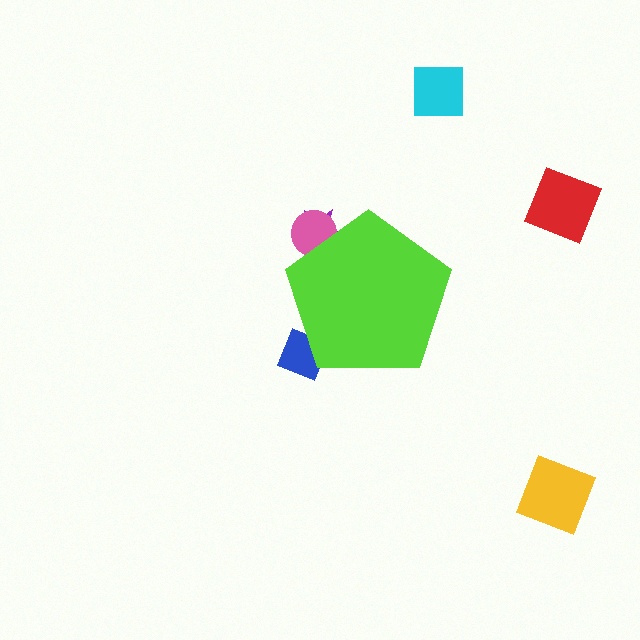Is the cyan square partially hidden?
No, the cyan square is fully visible.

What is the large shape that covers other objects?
A lime pentagon.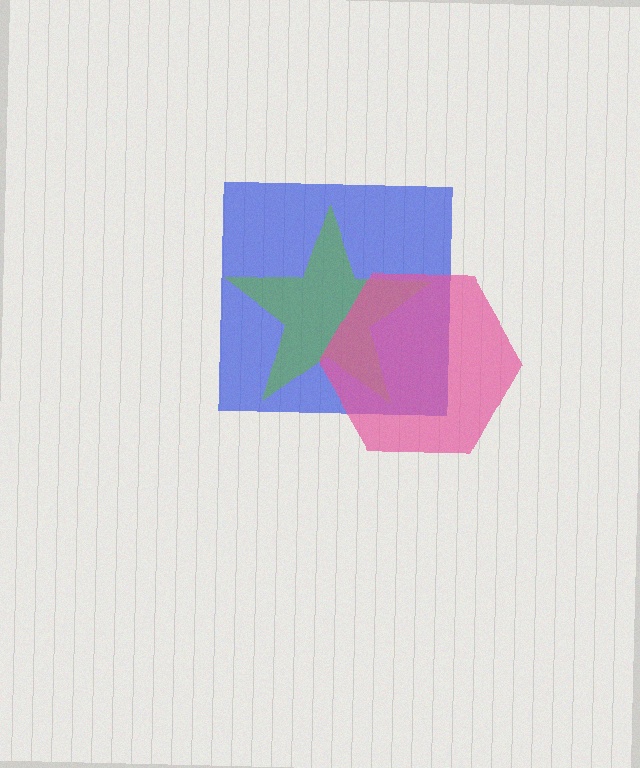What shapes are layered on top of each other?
The layered shapes are: a blue square, a lime star, a pink hexagon.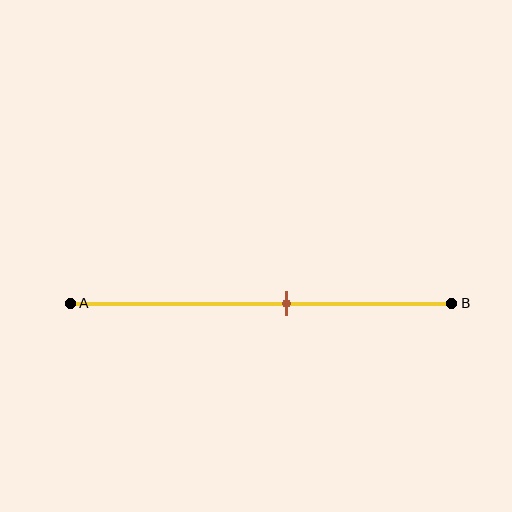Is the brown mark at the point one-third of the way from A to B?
No, the mark is at about 55% from A, not at the 33% one-third point.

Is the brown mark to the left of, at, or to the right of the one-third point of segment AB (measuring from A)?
The brown mark is to the right of the one-third point of segment AB.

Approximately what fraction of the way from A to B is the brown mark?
The brown mark is approximately 55% of the way from A to B.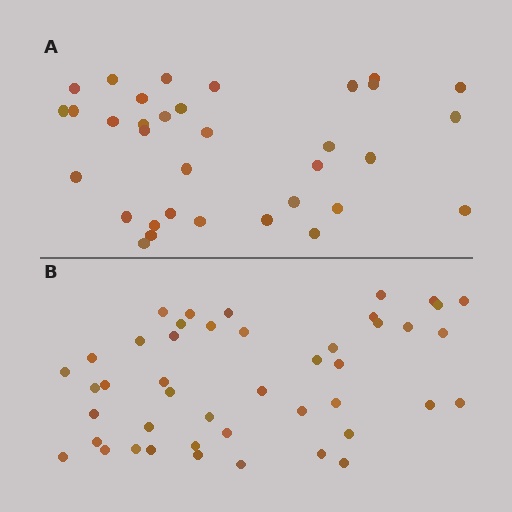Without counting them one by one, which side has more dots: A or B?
Region B (the bottom region) has more dots.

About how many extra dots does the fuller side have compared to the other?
Region B has roughly 12 or so more dots than region A.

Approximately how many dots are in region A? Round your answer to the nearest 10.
About 30 dots. (The exact count is 34, which rounds to 30.)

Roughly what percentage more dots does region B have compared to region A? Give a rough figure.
About 30% more.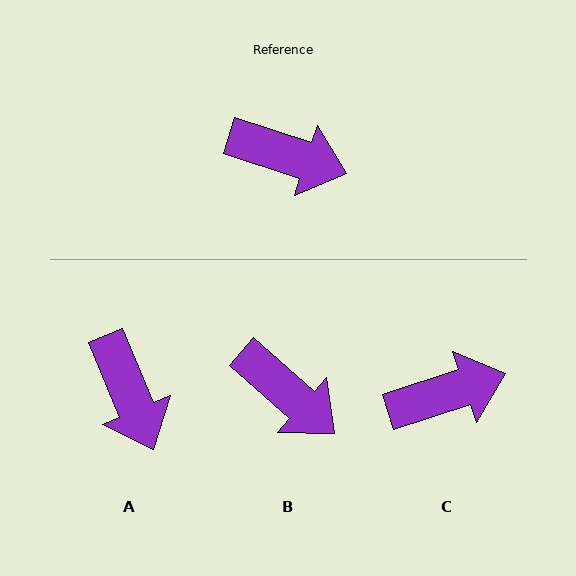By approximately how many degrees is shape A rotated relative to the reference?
Approximately 49 degrees clockwise.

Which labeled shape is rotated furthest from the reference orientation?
A, about 49 degrees away.